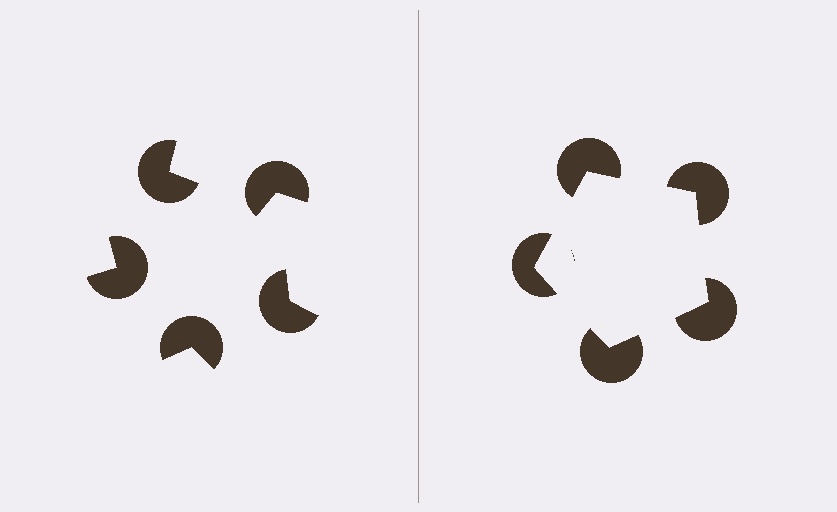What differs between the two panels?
The pac-man discs are positioned identically on both sides; only the wedge orientations differ. On the right they align to a pentagon; on the left they are misaligned.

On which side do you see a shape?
An illusory pentagon appears on the right side. On the left side the wedge cuts are rotated, so no coherent shape forms.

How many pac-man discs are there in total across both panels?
10 — 5 on each side.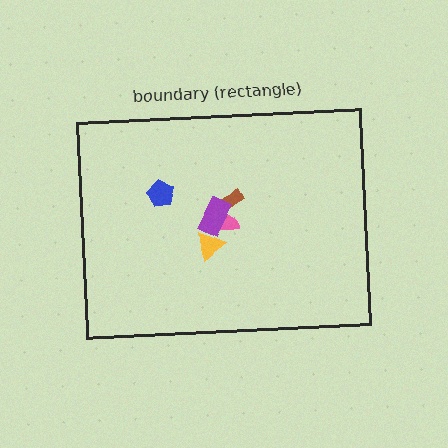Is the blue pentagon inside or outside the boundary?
Inside.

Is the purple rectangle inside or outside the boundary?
Inside.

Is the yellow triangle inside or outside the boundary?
Inside.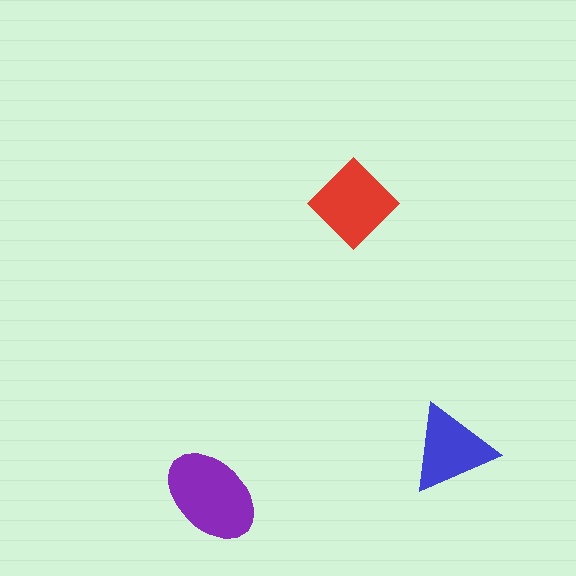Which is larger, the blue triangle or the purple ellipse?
The purple ellipse.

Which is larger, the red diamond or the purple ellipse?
The purple ellipse.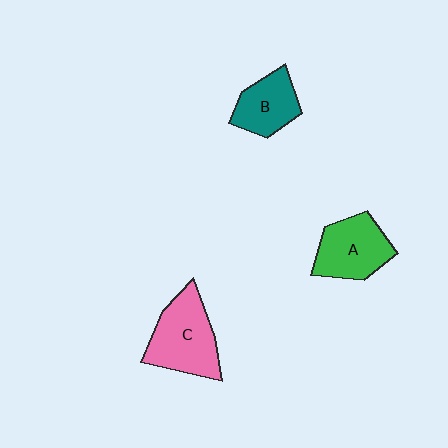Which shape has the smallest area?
Shape B (teal).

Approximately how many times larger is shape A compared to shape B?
Approximately 1.3 times.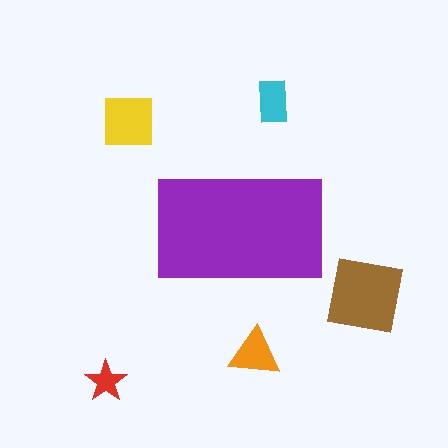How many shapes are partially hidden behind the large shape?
0 shapes are partially hidden.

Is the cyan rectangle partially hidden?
No, the cyan rectangle is fully visible.